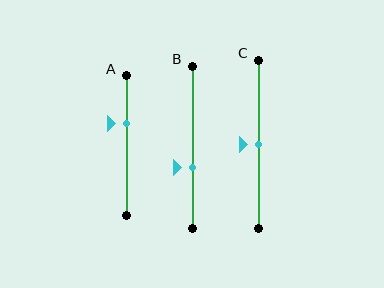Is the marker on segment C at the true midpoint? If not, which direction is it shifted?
Yes, the marker on segment C is at the true midpoint.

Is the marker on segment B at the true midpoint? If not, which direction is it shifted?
No, the marker on segment B is shifted downward by about 12% of the segment length.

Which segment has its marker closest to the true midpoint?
Segment C has its marker closest to the true midpoint.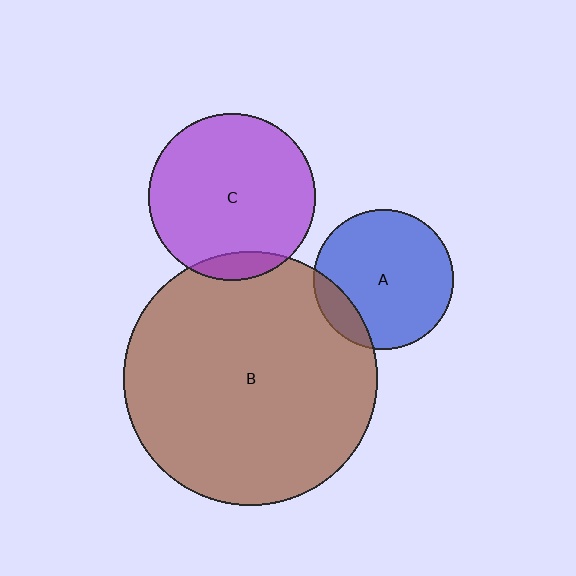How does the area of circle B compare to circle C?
Approximately 2.3 times.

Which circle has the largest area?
Circle B (brown).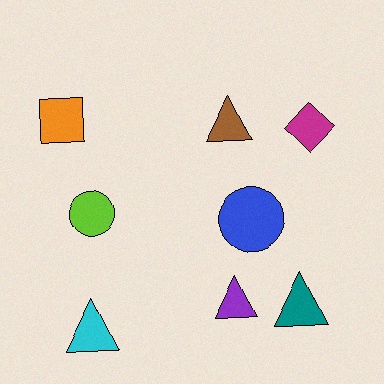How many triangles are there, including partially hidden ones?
There are 4 triangles.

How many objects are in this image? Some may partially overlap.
There are 8 objects.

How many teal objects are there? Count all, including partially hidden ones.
There is 1 teal object.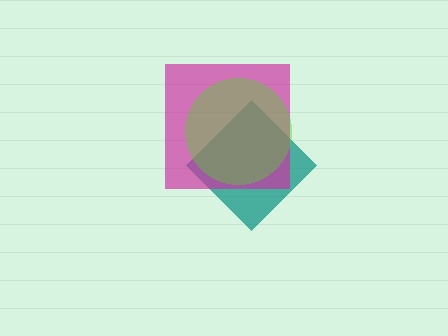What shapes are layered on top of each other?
The layered shapes are: a teal diamond, a magenta square, a lime circle.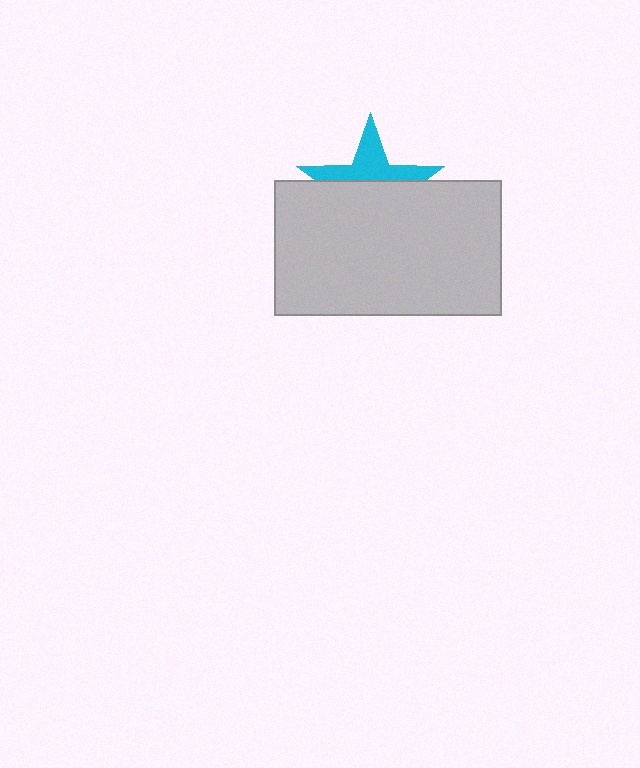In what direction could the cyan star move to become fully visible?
The cyan star could move up. That would shift it out from behind the light gray rectangle entirely.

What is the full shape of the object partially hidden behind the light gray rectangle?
The partially hidden object is a cyan star.